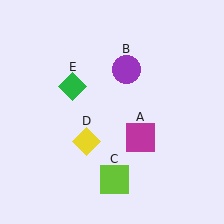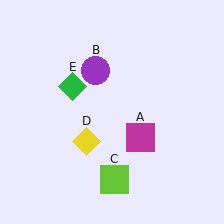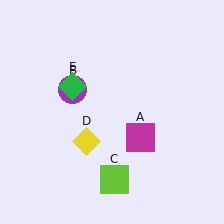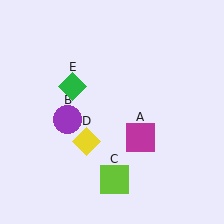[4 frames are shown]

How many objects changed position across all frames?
1 object changed position: purple circle (object B).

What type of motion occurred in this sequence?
The purple circle (object B) rotated counterclockwise around the center of the scene.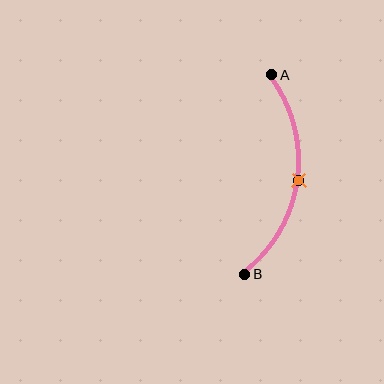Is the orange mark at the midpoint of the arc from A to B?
Yes. The orange mark lies on the arc at equal arc-length from both A and B — it is the arc midpoint.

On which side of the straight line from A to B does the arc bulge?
The arc bulges to the right of the straight line connecting A and B.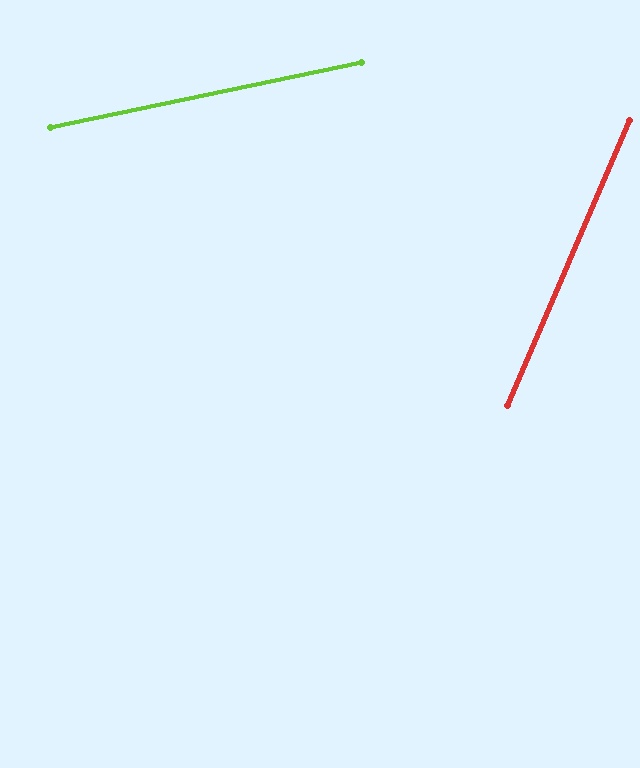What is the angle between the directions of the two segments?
Approximately 55 degrees.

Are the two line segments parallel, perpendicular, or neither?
Neither parallel nor perpendicular — they differ by about 55°.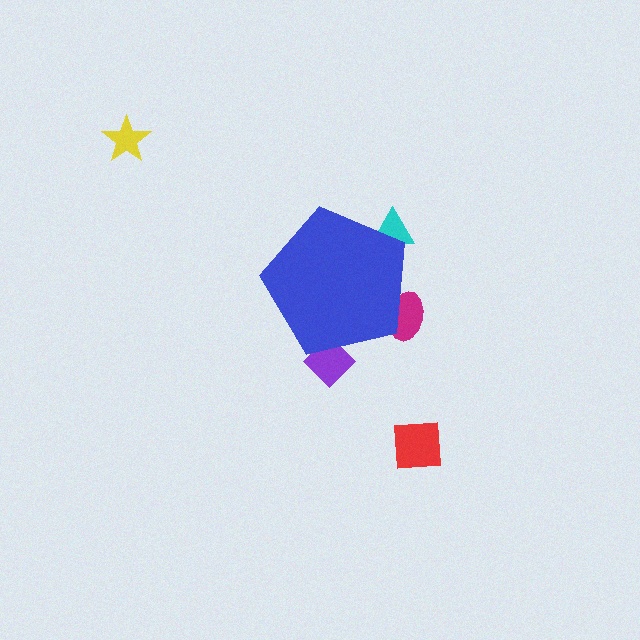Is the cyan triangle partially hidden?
Yes, the cyan triangle is partially hidden behind the blue pentagon.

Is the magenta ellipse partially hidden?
Yes, the magenta ellipse is partially hidden behind the blue pentagon.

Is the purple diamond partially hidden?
Yes, the purple diamond is partially hidden behind the blue pentagon.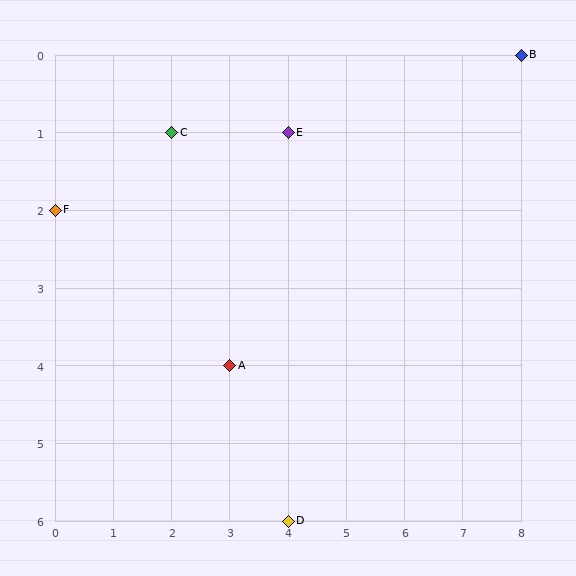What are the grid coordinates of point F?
Point F is at grid coordinates (0, 2).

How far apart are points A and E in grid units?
Points A and E are 1 column and 3 rows apart (about 3.2 grid units diagonally).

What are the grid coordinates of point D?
Point D is at grid coordinates (4, 6).